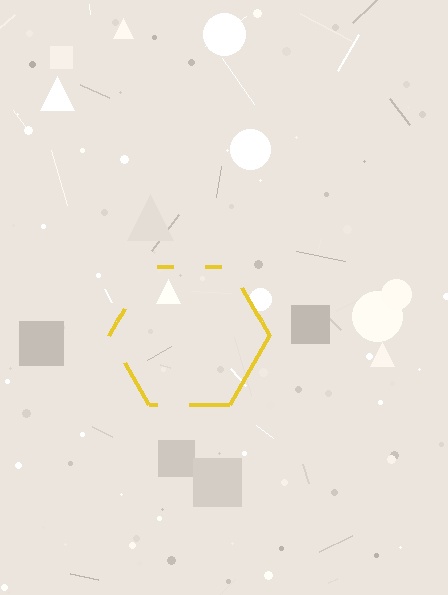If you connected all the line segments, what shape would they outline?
They would outline a hexagon.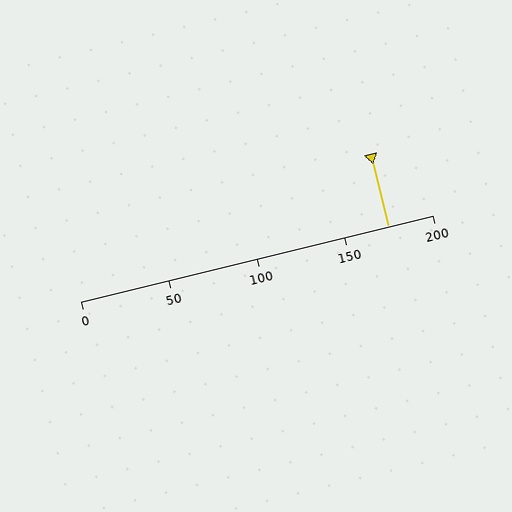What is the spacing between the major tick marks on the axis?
The major ticks are spaced 50 apart.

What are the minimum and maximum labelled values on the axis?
The axis runs from 0 to 200.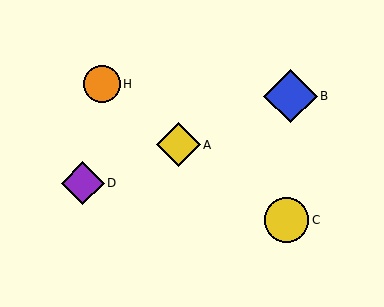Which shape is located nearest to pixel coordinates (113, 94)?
The orange circle (labeled H) at (102, 84) is nearest to that location.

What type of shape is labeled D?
Shape D is a purple diamond.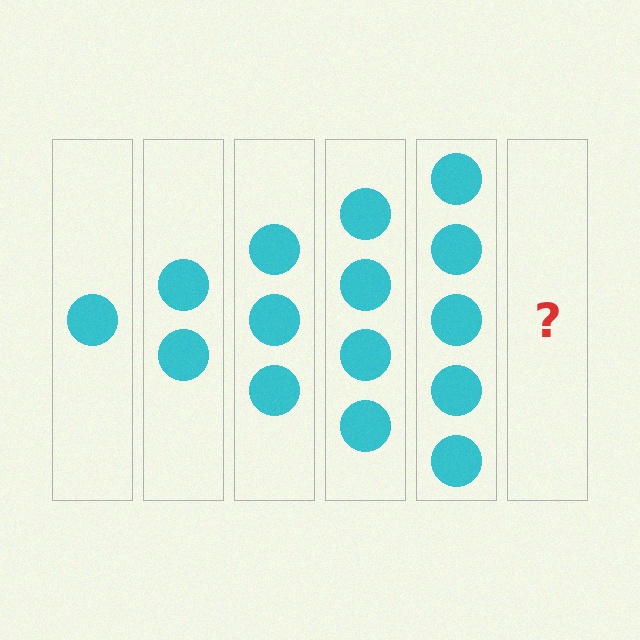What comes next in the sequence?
The next element should be 6 circles.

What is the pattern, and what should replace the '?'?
The pattern is that each step adds one more circle. The '?' should be 6 circles.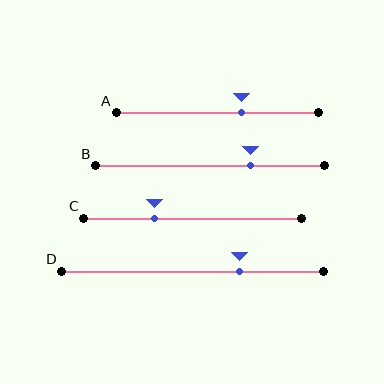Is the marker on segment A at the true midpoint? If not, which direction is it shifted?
No, the marker on segment A is shifted to the right by about 12% of the segment length.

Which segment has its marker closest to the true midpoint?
Segment A has its marker closest to the true midpoint.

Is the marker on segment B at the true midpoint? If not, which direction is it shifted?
No, the marker on segment B is shifted to the right by about 18% of the segment length.